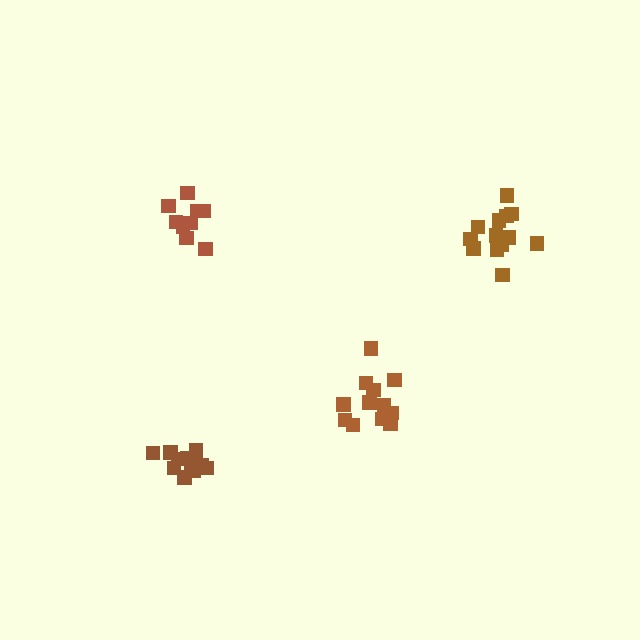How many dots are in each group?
Group 1: 13 dots, Group 2: 12 dots, Group 3: 9 dots, Group 4: 11 dots (45 total).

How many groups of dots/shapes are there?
There are 4 groups.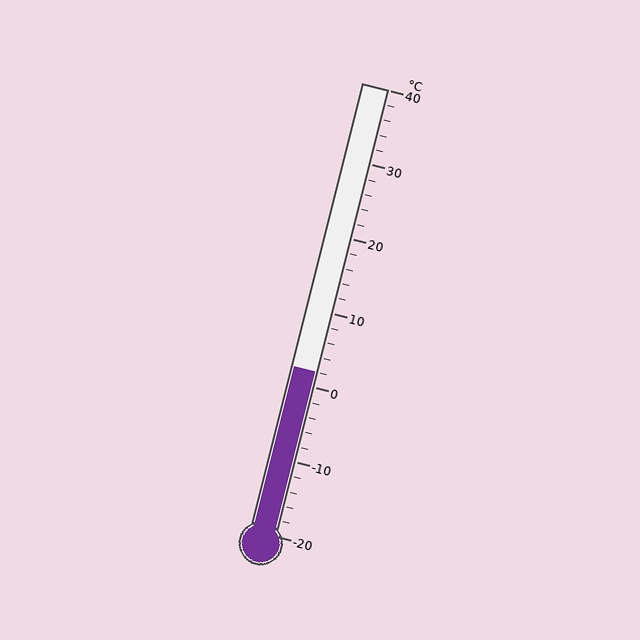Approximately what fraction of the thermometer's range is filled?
The thermometer is filled to approximately 35% of its range.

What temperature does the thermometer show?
The thermometer shows approximately 2°C.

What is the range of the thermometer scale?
The thermometer scale ranges from -20°C to 40°C.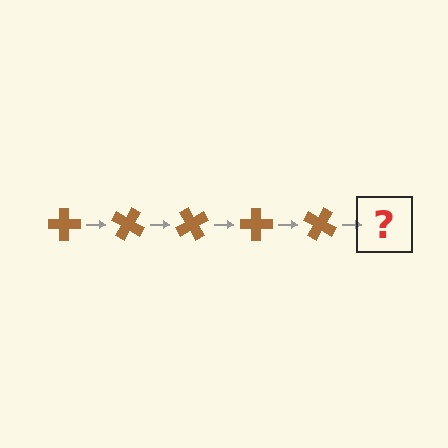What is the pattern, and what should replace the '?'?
The pattern is that the cross rotates 30 degrees each step. The '?' should be a brown cross rotated 150 degrees.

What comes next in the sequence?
The next element should be a brown cross rotated 150 degrees.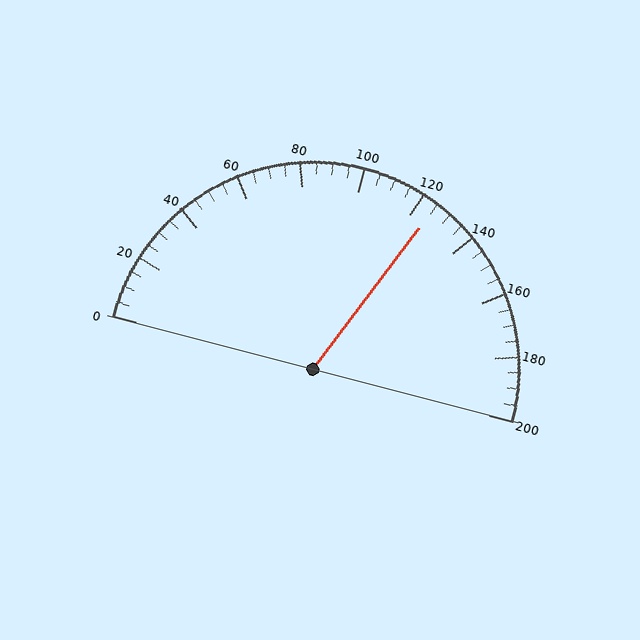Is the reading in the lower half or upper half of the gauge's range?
The reading is in the upper half of the range (0 to 200).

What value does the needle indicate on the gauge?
The needle indicates approximately 125.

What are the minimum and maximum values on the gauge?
The gauge ranges from 0 to 200.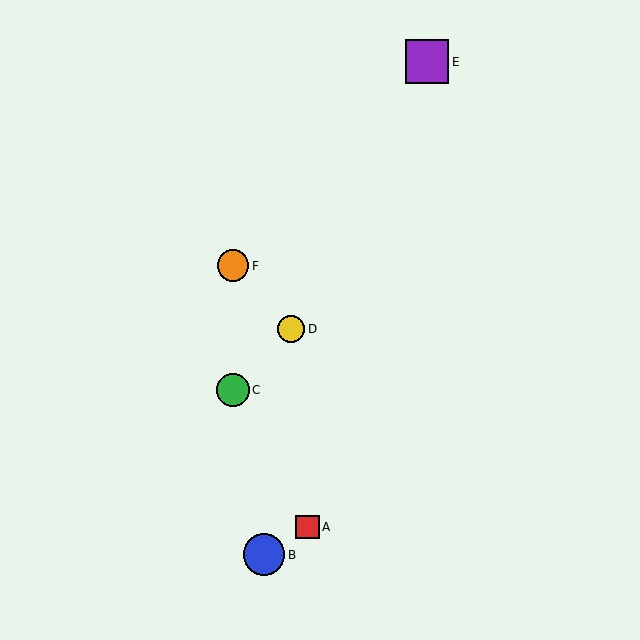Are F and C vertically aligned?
Yes, both are at x≈233.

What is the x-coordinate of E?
Object E is at x≈427.